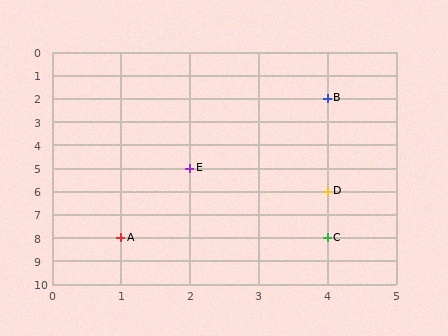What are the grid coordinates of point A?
Point A is at grid coordinates (1, 8).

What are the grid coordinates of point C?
Point C is at grid coordinates (4, 8).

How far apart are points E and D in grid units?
Points E and D are 2 columns and 1 row apart (about 2.2 grid units diagonally).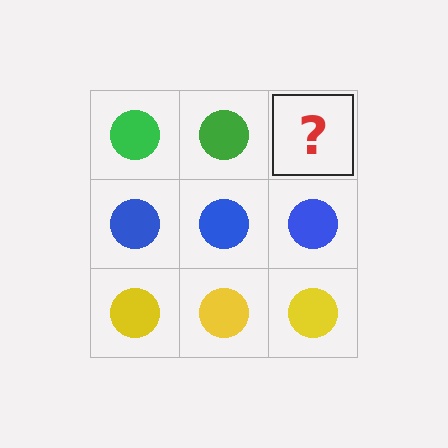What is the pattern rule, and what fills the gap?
The rule is that each row has a consistent color. The gap should be filled with a green circle.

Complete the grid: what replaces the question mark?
The question mark should be replaced with a green circle.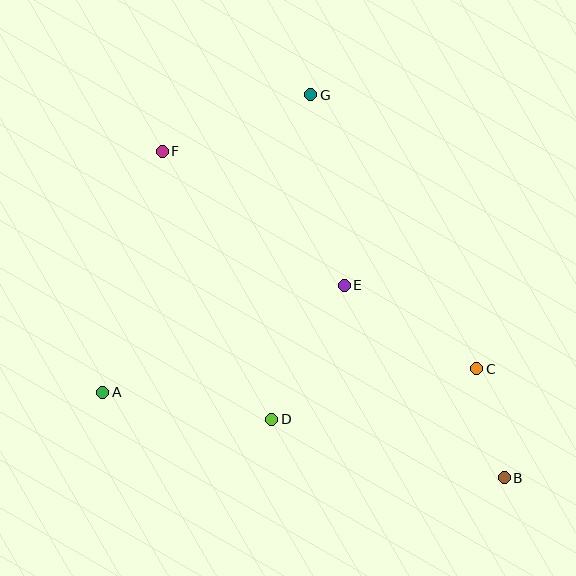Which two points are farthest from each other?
Points B and F are farthest from each other.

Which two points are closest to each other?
Points B and C are closest to each other.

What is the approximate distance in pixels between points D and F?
The distance between D and F is approximately 289 pixels.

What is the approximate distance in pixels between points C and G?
The distance between C and G is approximately 320 pixels.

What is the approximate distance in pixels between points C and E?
The distance between C and E is approximately 156 pixels.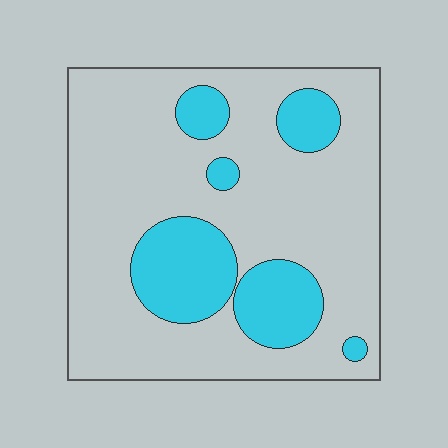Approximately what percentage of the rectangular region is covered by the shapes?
Approximately 25%.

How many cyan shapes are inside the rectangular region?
6.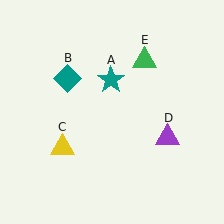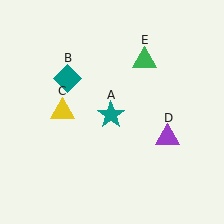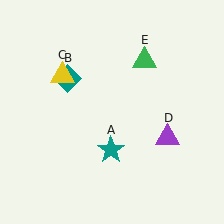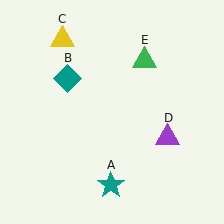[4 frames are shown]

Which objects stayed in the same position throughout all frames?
Teal diamond (object B) and purple triangle (object D) and green triangle (object E) remained stationary.